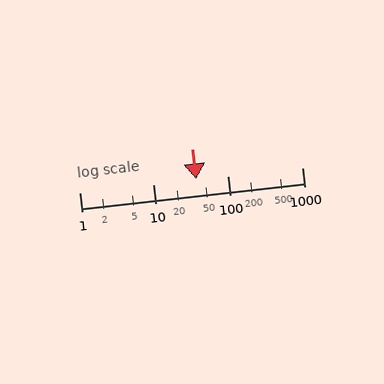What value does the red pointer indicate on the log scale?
The pointer indicates approximately 37.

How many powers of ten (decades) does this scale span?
The scale spans 3 decades, from 1 to 1000.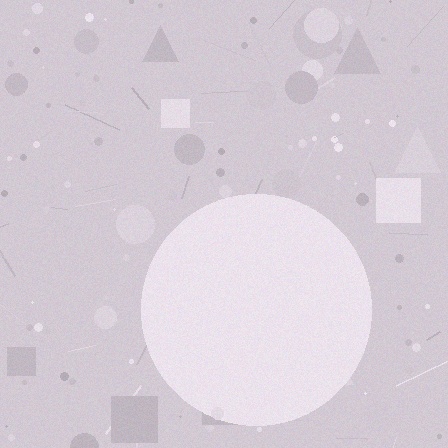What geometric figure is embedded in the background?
A circle is embedded in the background.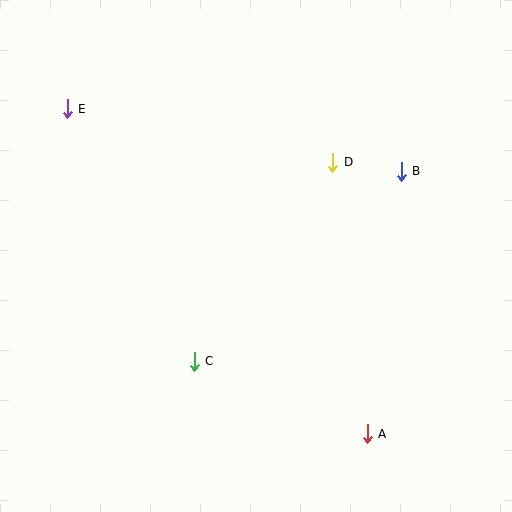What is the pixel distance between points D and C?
The distance between D and C is 242 pixels.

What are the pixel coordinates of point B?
Point B is at (401, 171).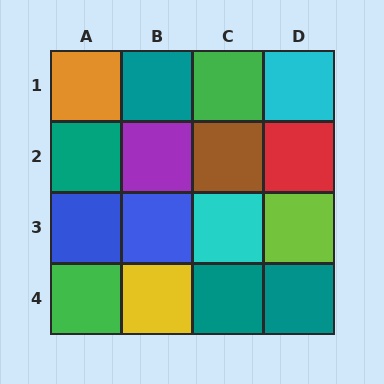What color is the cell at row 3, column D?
Lime.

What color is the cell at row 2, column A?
Teal.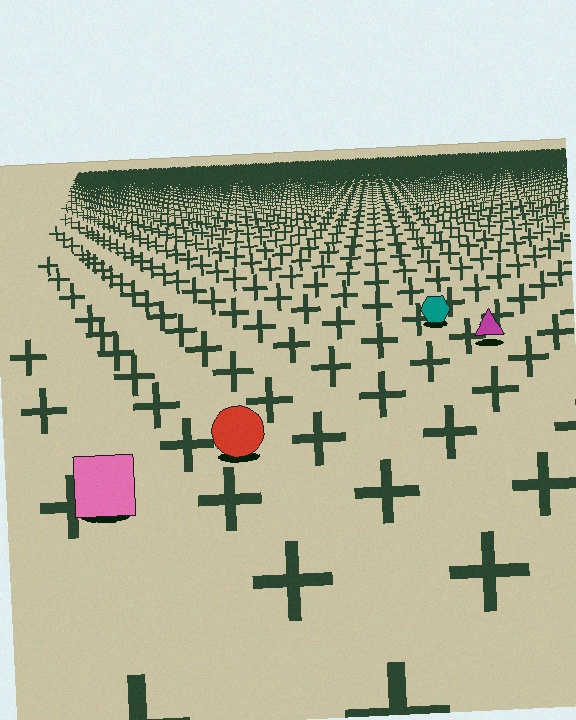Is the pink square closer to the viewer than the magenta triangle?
Yes. The pink square is closer — you can tell from the texture gradient: the ground texture is coarser near it.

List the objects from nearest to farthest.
From nearest to farthest: the pink square, the red circle, the magenta triangle, the teal hexagon.